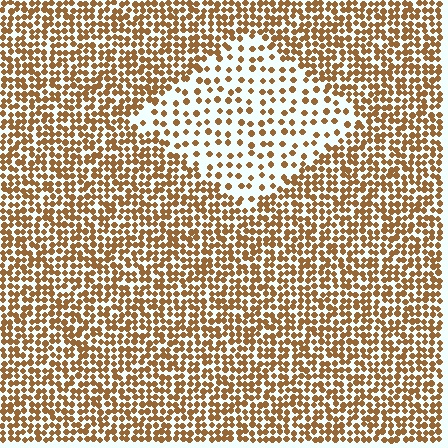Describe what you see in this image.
The image contains small brown elements arranged at two different densities. A diamond-shaped region is visible where the elements are less densely packed than the surrounding area.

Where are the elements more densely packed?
The elements are more densely packed outside the diamond boundary.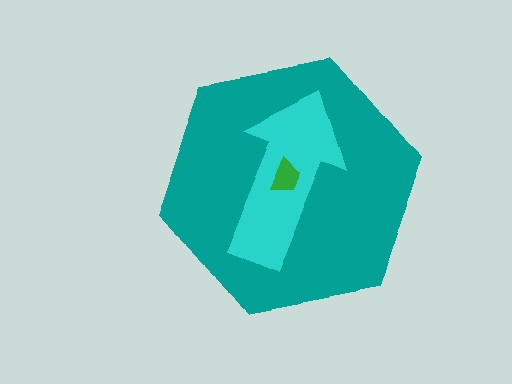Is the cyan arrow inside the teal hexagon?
Yes.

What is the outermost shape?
The teal hexagon.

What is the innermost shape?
The green trapezoid.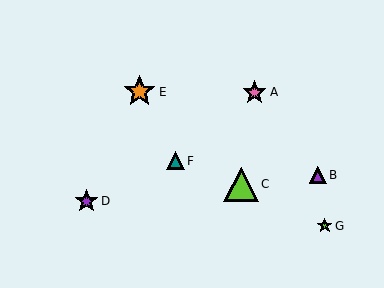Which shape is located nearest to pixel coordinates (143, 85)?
The orange star (labeled E) at (139, 92) is nearest to that location.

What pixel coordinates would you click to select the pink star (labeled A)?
Click at (255, 92) to select the pink star A.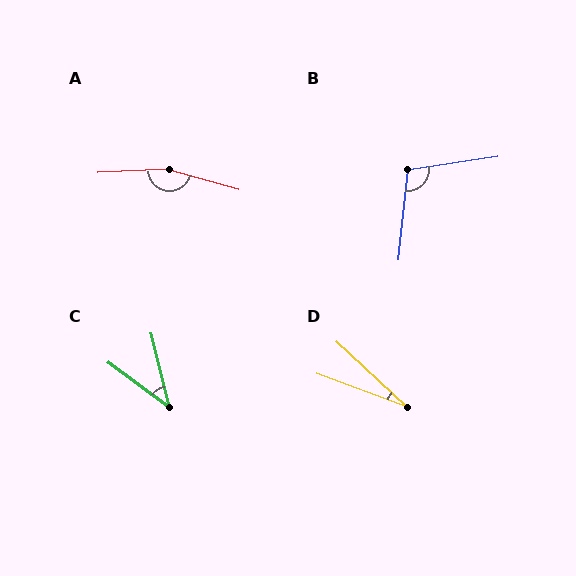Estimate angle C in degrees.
Approximately 40 degrees.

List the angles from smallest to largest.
D (23°), C (40°), B (104°), A (162°).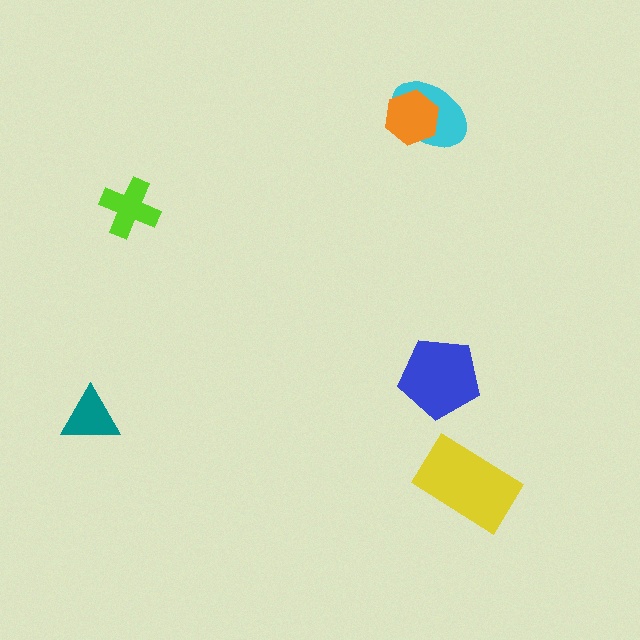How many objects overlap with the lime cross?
0 objects overlap with the lime cross.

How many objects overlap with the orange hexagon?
1 object overlaps with the orange hexagon.